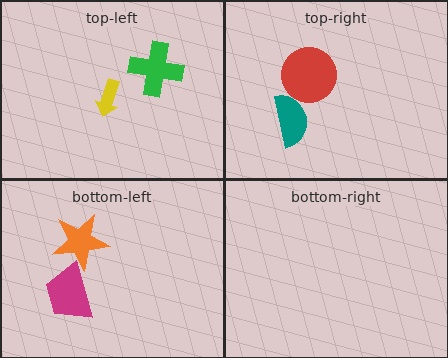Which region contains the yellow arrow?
The top-left region.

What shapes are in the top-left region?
The yellow arrow, the green cross.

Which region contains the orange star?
The bottom-left region.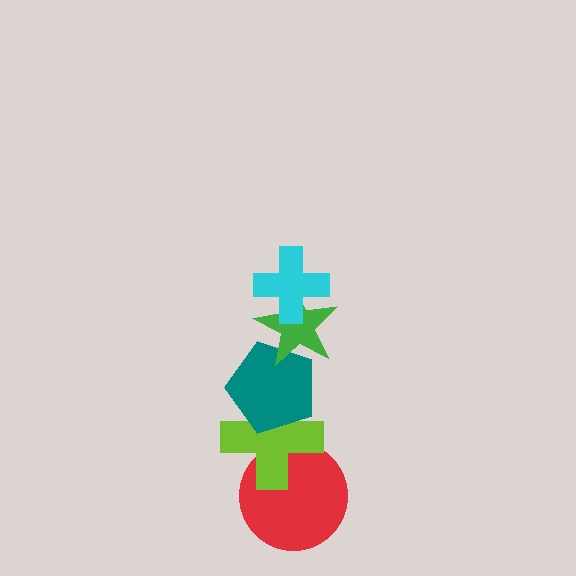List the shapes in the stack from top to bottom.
From top to bottom: the cyan cross, the green star, the teal pentagon, the lime cross, the red circle.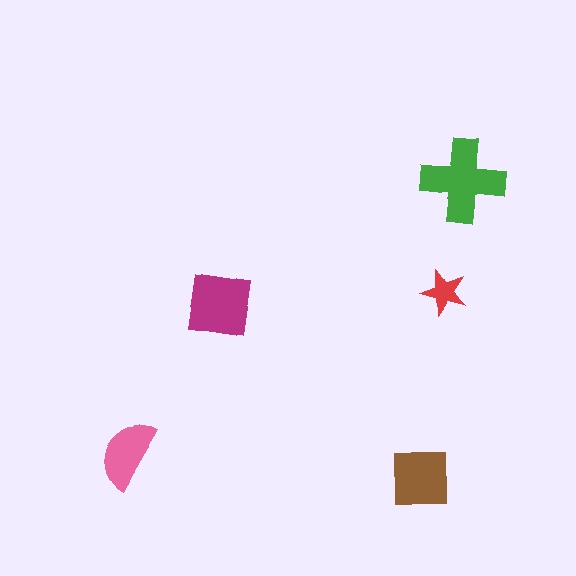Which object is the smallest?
The red star.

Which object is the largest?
The green cross.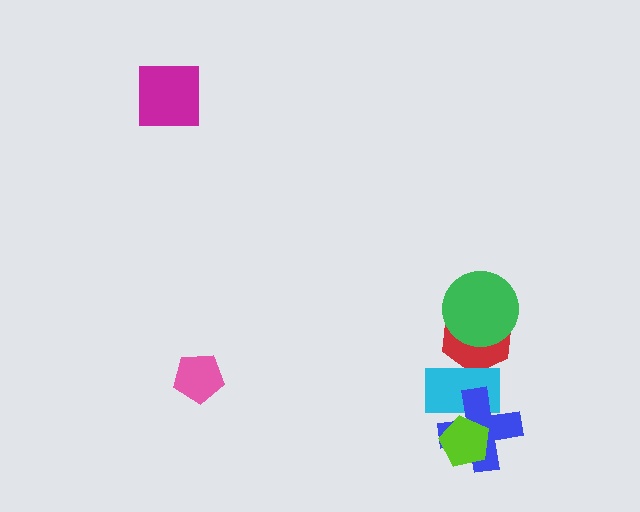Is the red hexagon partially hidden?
Yes, it is partially covered by another shape.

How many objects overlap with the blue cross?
2 objects overlap with the blue cross.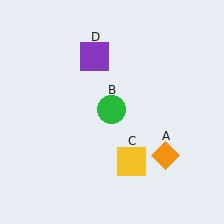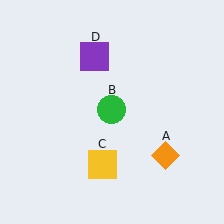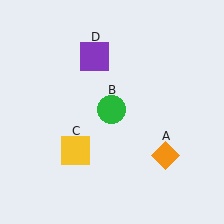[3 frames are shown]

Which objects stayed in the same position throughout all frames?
Orange diamond (object A) and green circle (object B) and purple square (object D) remained stationary.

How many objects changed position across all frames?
1 object changed position: yellow square (object C).